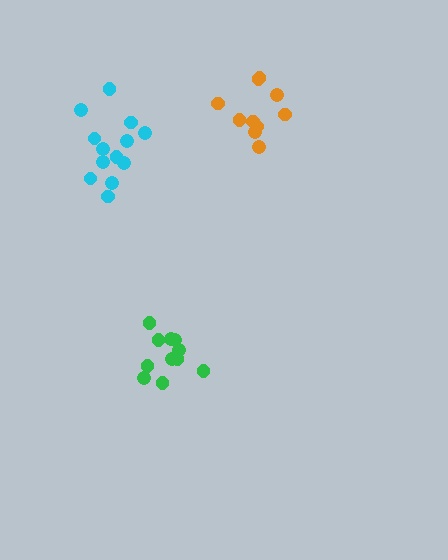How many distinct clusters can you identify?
There are 3 distinct clusters.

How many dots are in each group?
Group 1: 10 dots, Group 2: 11 dots, Group 3: 13 dots (34 total).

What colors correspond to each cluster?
The clusters are colored: orange, green, cyan.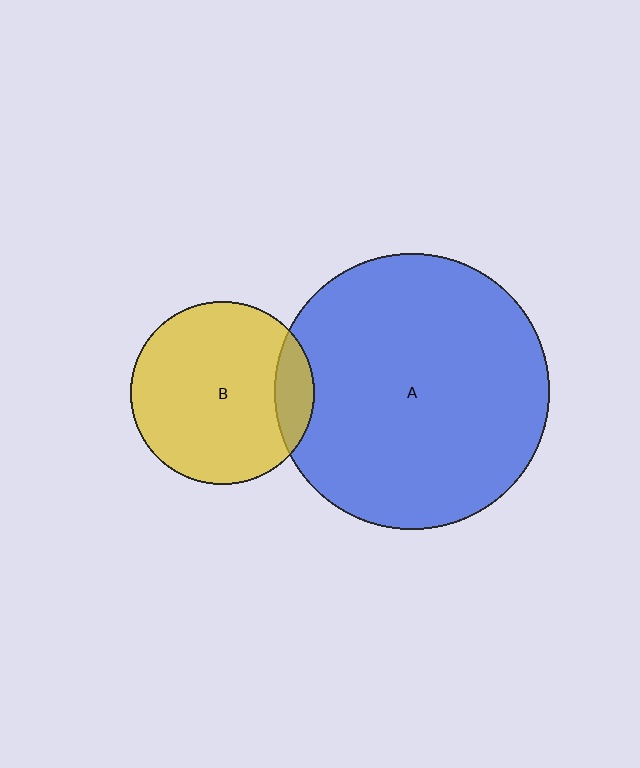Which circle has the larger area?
Circle A (blue).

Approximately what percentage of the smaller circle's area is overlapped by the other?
Approximately 15%.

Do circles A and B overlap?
Yes.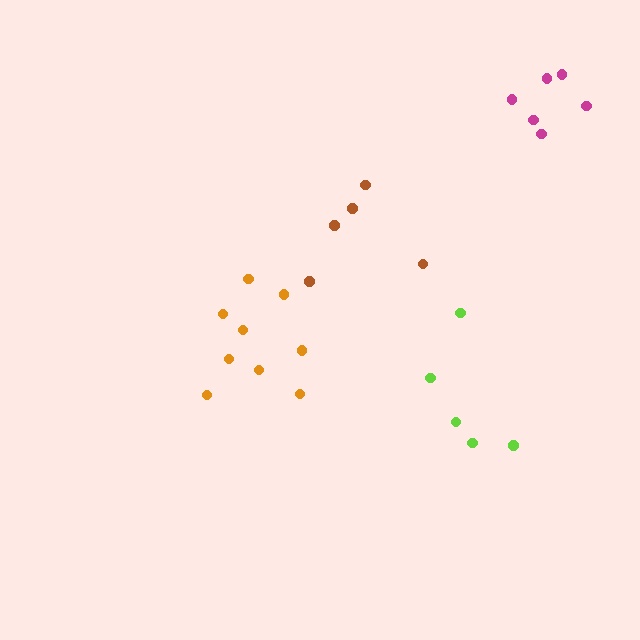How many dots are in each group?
Group 1: 6 dots, Group 2: 5 dots, Group 3: 9 dots, Group 4: 5 dots (25 total).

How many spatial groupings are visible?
There are 4 spatial groupings.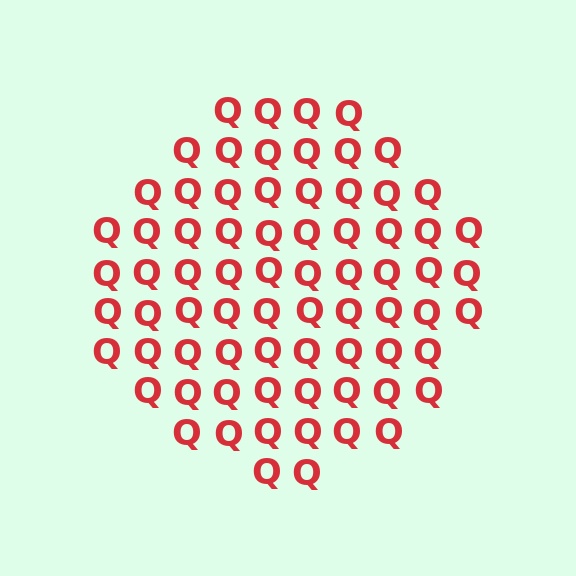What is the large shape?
The large shape is a circle.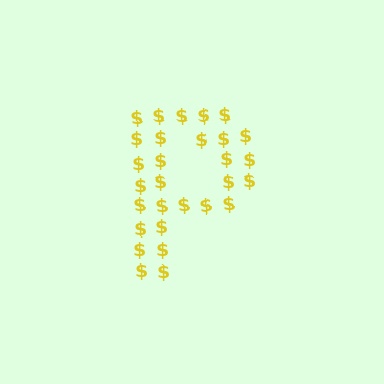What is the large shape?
The large shape is the letter P.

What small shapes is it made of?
It is made of small dollar signs.